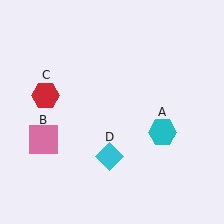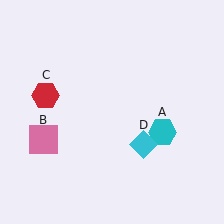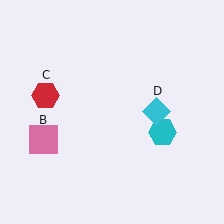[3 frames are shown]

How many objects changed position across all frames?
1 object changed position: cyan diamond (object D).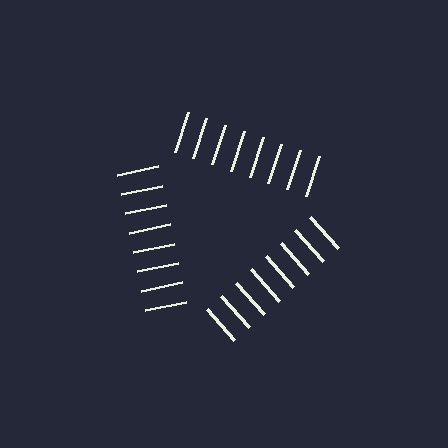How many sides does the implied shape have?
3 sides — the line-ends trace a triangle.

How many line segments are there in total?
24 — 8 along each of the 3 edges.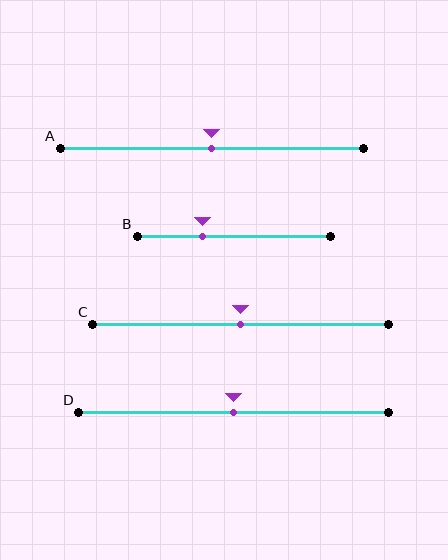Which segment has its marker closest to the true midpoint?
Segment A has its marker closest to the true midpoint.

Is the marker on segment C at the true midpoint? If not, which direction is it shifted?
Yes, the marker on segment C is at the true midpoint.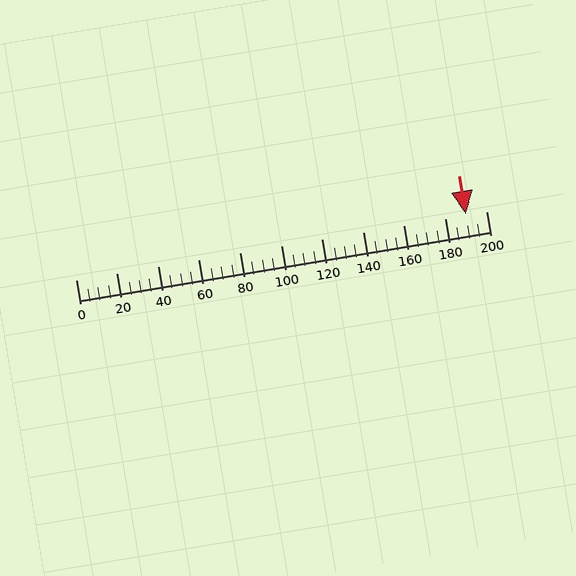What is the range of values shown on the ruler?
The ruler shows values from 0 to 200.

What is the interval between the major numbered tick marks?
The major tick marks are spaced 20 units apart.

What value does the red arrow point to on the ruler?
The red arrow points to approximately 190.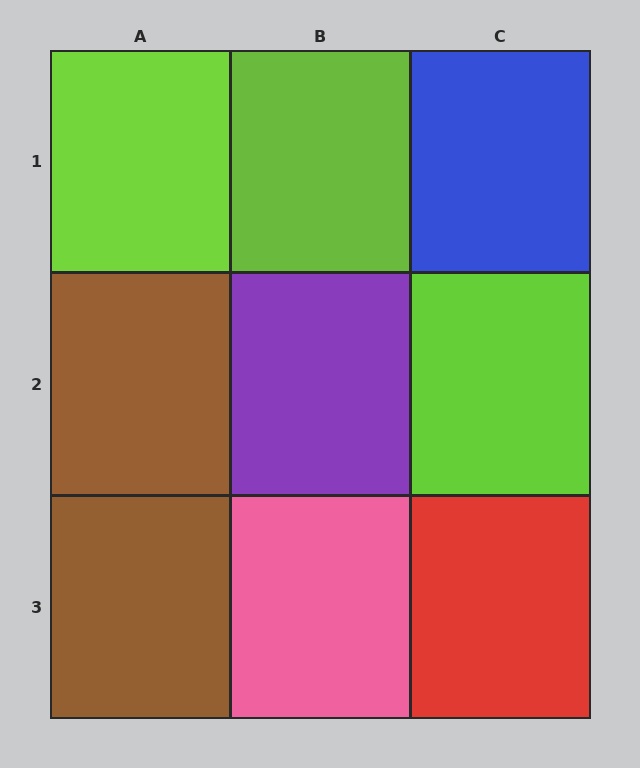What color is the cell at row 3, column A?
Brown.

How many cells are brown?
2 cells are brown.